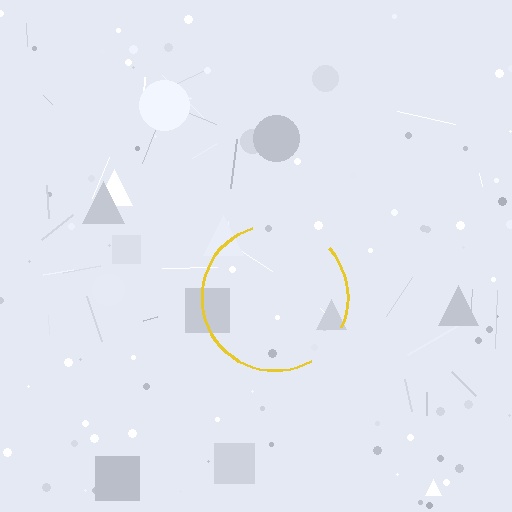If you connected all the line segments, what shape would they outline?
They would outline a circle.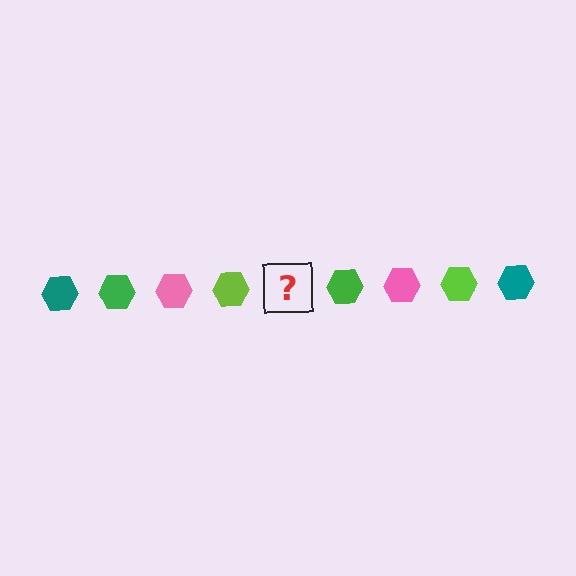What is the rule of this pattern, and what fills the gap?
The rule is that the pattern cycles through teal, green, pink, lime hexagons. The gap should be filled with a teal hexagon.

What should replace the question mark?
The question mark should be replaced with a teal hexagon.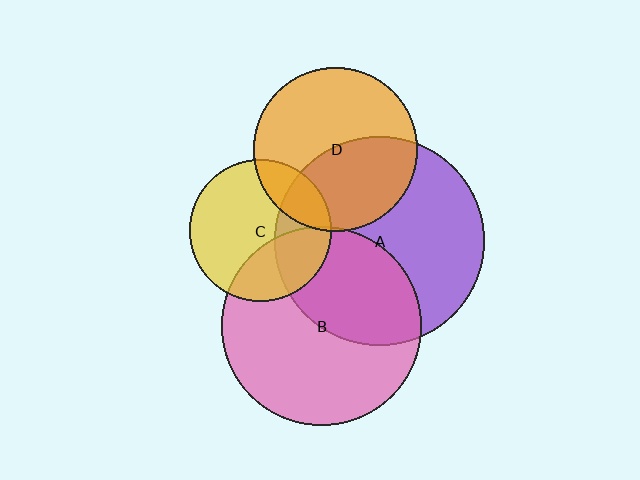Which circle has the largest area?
Circle A (purple).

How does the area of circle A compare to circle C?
Approximately 2.2 times.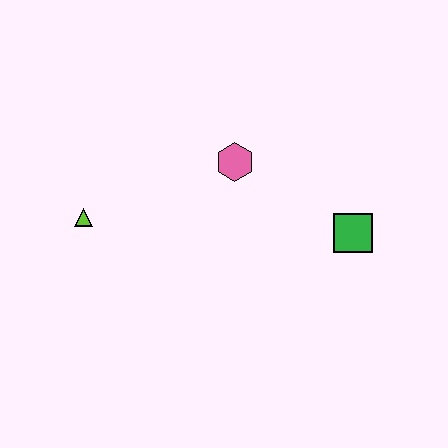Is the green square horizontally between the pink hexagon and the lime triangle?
No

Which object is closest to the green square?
The pink hexagon is closest to the green square.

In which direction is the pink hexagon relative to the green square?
The pink hexagon is to the left of the green square.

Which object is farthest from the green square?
The lime triangle is farthest from the green square.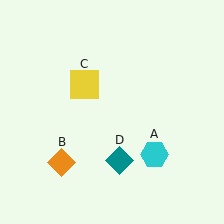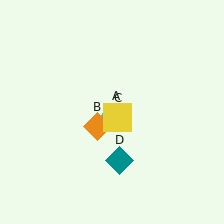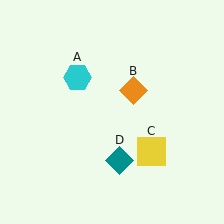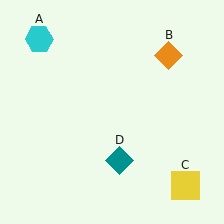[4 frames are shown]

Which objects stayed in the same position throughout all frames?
Teal diamond (object D) remained stationary.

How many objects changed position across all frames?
3 objects changed position: cyan hexagon (object A), orange diamond (object B), yellow square (object C).